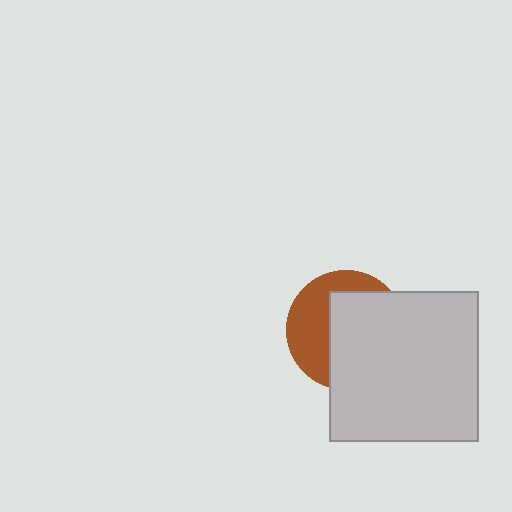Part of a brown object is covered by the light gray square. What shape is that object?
It is a circle.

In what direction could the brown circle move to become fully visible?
The brown circle could move left. That would shift it out from behind the light gray square entirely.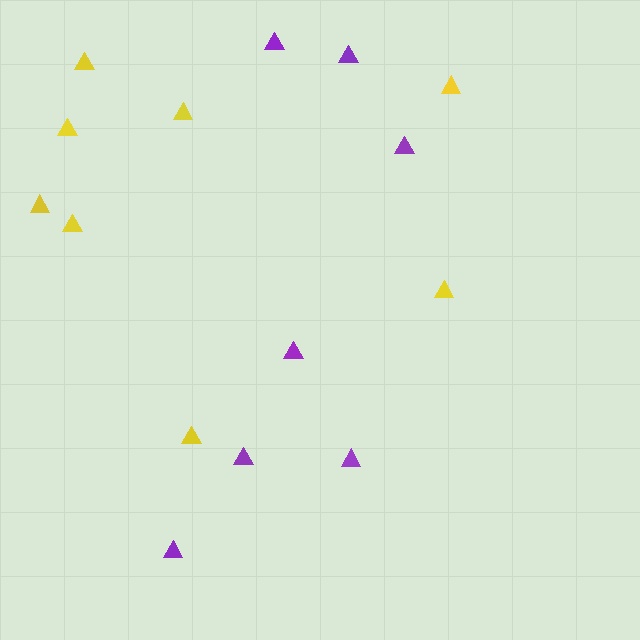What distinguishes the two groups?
There are 2 groups: one group of yellow triangles (8) and one group of purple triangles (7).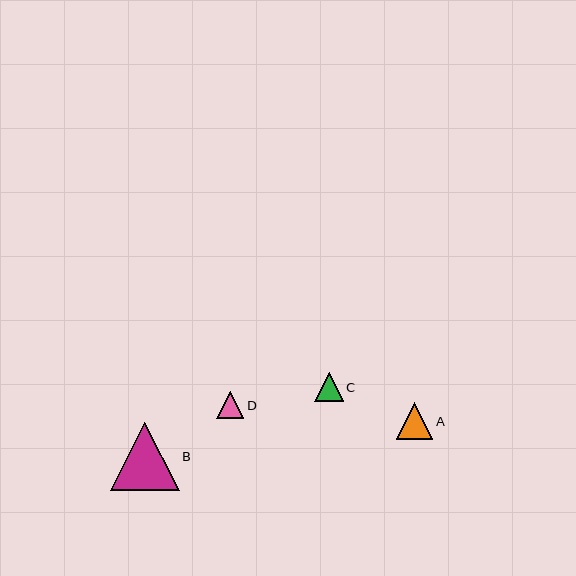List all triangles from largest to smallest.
From largest to smallest: B, A, C, D.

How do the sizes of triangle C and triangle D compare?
Triangle C and triangle D are approximately the same size.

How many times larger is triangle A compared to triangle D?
Triangle A is approximately 1.4 times the size of triangle D.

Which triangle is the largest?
Triangle B is the largest with a size of approximately 69 pixels.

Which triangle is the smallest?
Triangle D is the smallest with a size of approximately 27 pixels.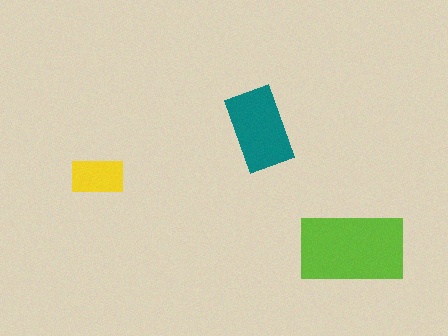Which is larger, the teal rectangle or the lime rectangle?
The lime one.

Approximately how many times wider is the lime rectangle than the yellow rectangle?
About 2 times wider.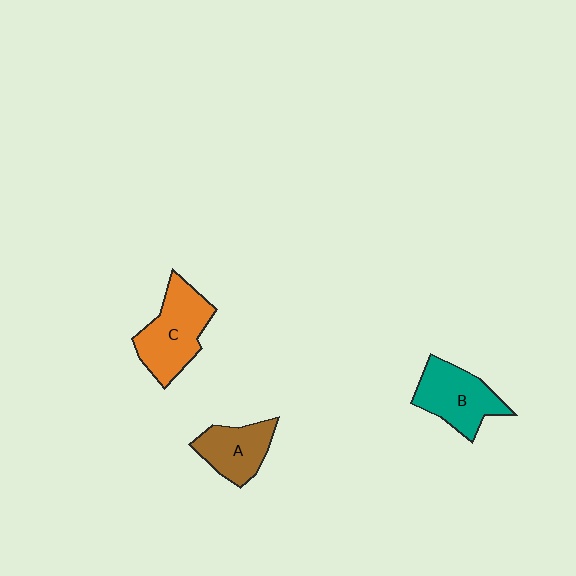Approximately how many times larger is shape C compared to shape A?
Approximately 1.4 times.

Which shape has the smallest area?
Shape A (brown).